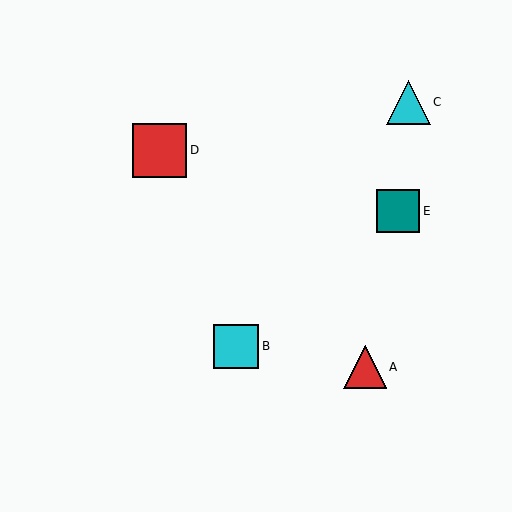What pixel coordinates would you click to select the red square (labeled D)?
Click at (160, 150) to select the red square D.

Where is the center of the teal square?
The center of the teal square is at (398, 211).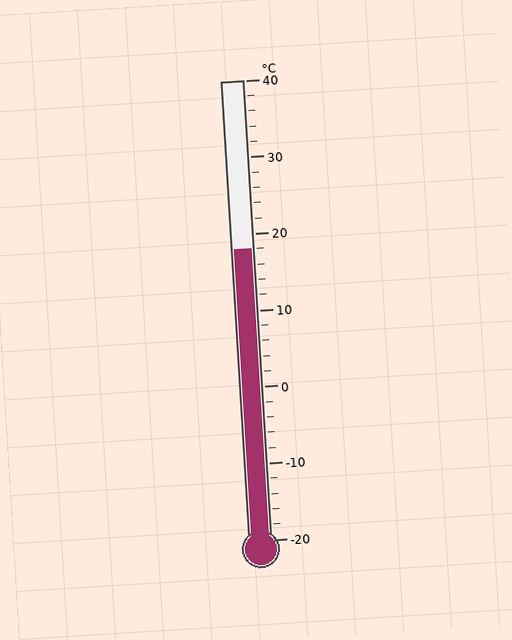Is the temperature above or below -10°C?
The temperature is above -10°C.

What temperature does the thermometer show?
The thermometer shows approximately 18°C.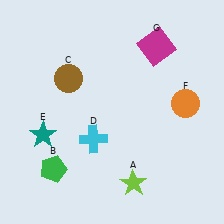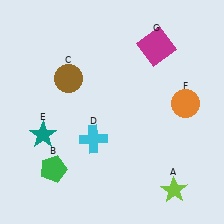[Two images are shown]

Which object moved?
The lime star (A) moved right.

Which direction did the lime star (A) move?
The lime star (A) moved right.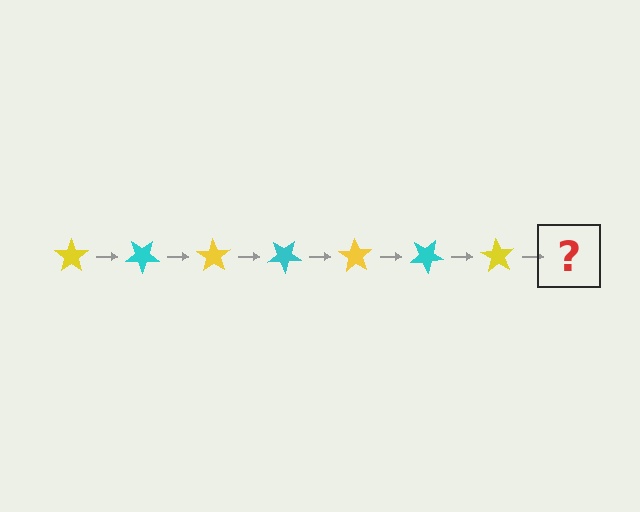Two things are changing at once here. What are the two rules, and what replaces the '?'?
The two rules are that it rotates 35 degrees each step and the color cycles through yellow and cyan. The '?' should be a cyan star, rotated 245 degrees from the start.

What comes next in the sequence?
The next element should be a cyan star, rotated 245 degrees from the start.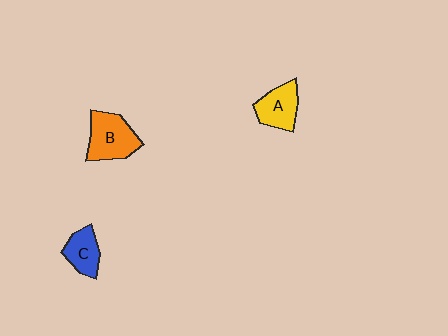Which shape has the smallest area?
Shape C (blue).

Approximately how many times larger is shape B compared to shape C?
Approximately 1.5 times.